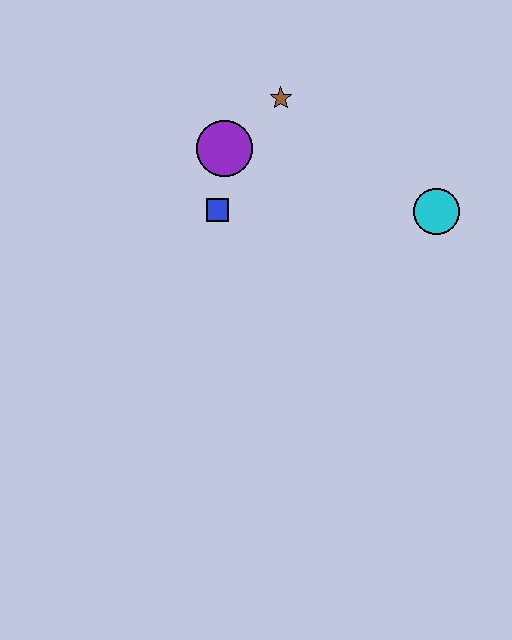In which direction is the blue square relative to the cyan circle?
The blue square is to the left of the cyan circle.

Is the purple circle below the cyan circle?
No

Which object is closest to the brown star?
The purple circle is closest to the brown star.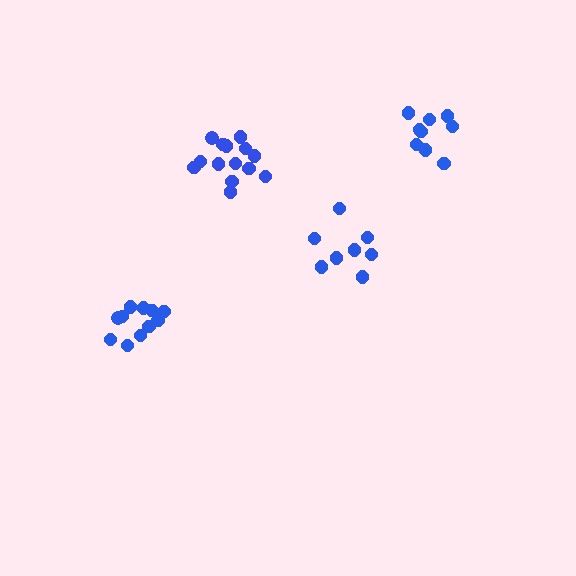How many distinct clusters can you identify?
There are 4 distinct clusters.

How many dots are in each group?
Group 1: 14 dots, Group 2: 11 dots, Group 3: 9 dots, Group 4: 8 dots (42 total).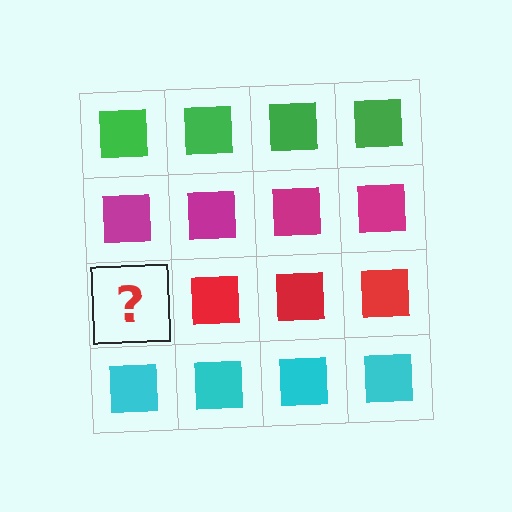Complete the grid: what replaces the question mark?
The question mark should be replaced with a red square.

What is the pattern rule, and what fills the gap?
The rule is that each row has a consistent color. The gap should be filled with a red square.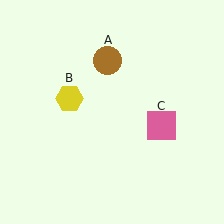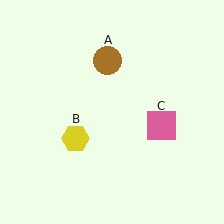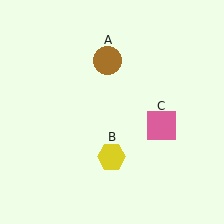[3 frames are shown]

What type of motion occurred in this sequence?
The yellow hexagon (object B) rotated counterclockwise around the center of the scene.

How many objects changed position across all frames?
1 object changed position: yellow hexagon (object B).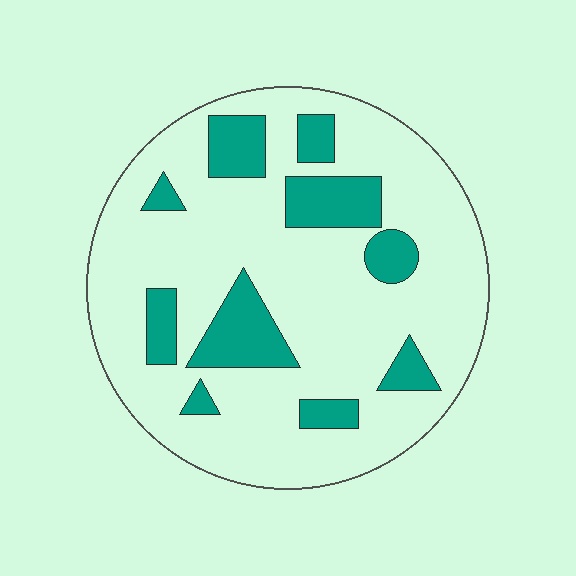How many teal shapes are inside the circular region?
10.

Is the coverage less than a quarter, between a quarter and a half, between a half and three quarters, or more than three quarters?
Less than a quarter.